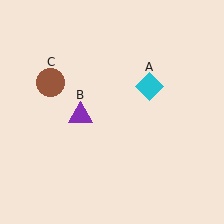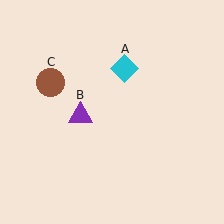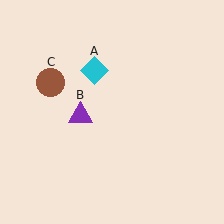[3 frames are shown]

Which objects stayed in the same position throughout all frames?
Purple triangle (object B) and brown circle (object C) remained stationary.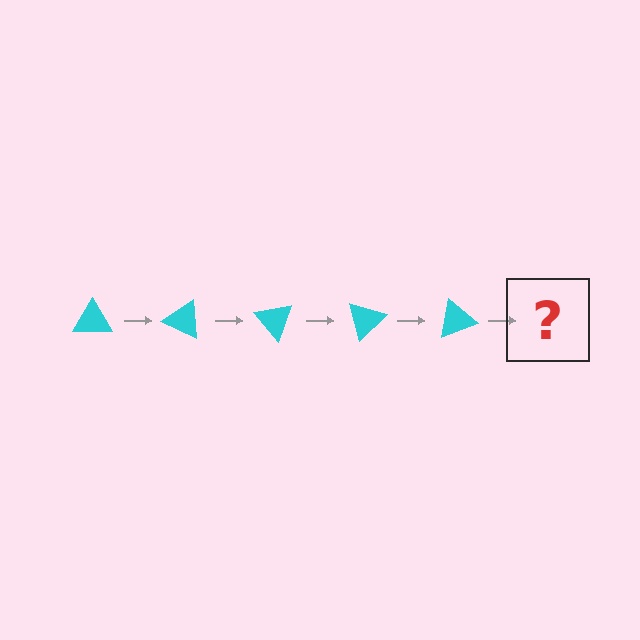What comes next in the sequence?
The next element should be a cyan triangle rotated 125 degrees.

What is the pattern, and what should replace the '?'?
The pattern is that the triangle rotates 25 degrees each step. The '?' should be a cyan triangle rotated 125 degrees.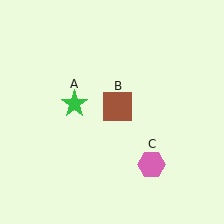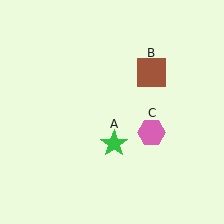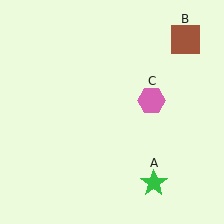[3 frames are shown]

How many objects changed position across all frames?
3 objects changed position: green star (object A), brown square (object B), pink hexagon (object C).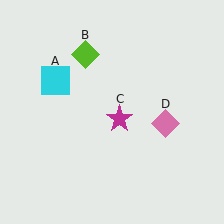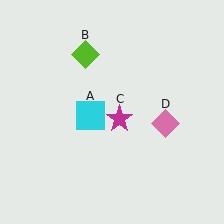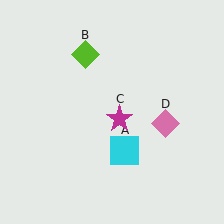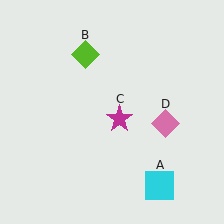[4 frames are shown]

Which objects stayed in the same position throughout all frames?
Lime diamond (object B) and magenta star (object C) and pink diamond (object D) remained stationary.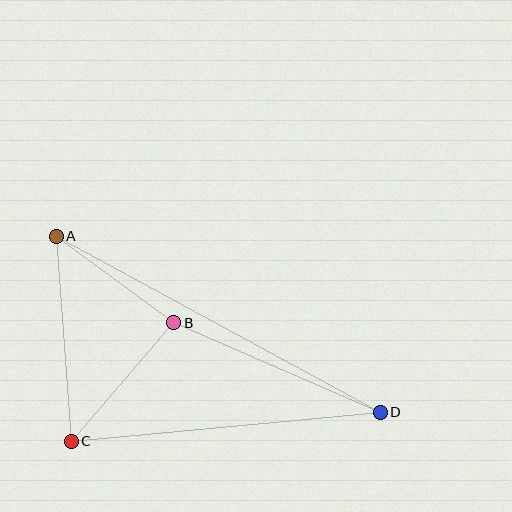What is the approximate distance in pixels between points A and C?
The distance between A and C is approximately 206 pixels.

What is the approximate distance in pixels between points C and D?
The distance between C and D is approximately 310 pixels.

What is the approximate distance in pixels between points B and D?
The distance between B and D is approximately 225 pixels.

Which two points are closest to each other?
Points A and B are closest to each other.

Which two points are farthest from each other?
Points A and D are farthest from each other.